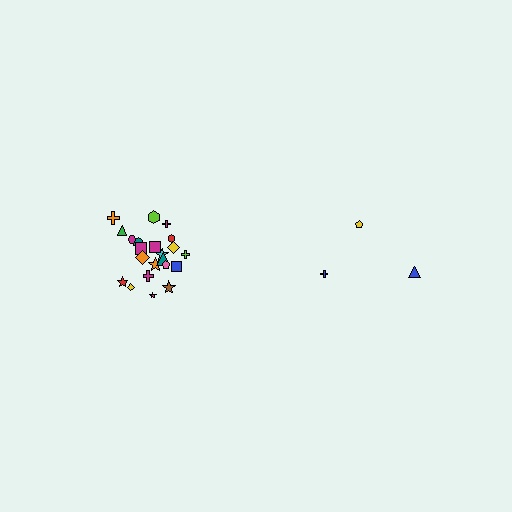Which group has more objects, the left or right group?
The left group.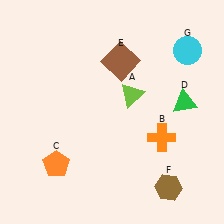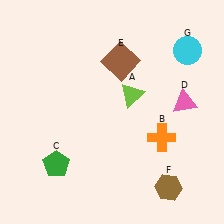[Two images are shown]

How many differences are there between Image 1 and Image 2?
There are 2 differences between the two images.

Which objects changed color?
C changed from orange to green. D changed from green to pink.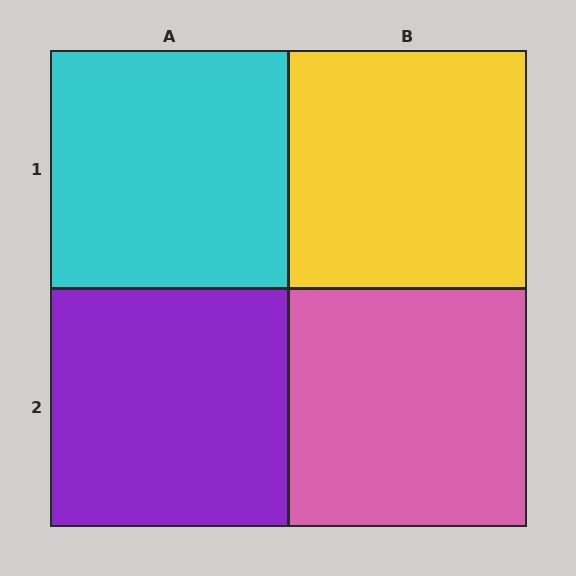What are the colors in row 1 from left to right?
Cyan, yellow.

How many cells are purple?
1 cell is purple.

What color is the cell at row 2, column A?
Purple.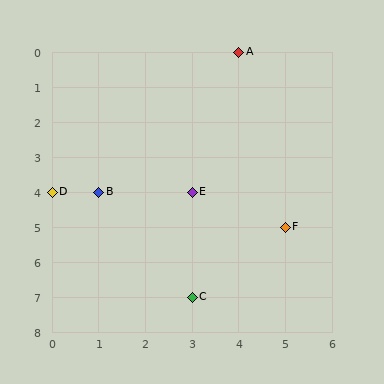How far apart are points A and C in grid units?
Points A and C are 1 column and 7 rows apart (about 7.1 grid units diagonally).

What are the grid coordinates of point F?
Point F is at grid coordinates (5, 5).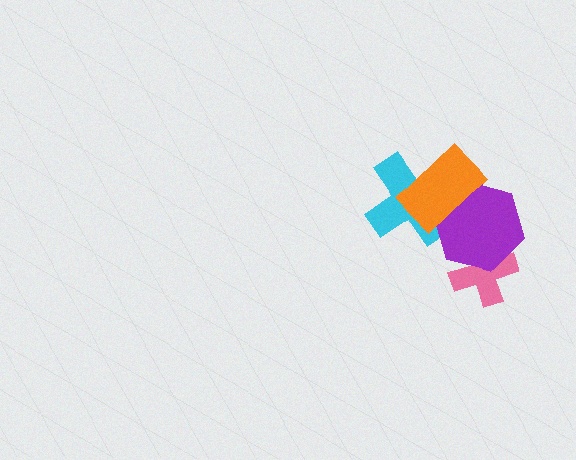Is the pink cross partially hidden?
Yes, it is partially covered by another shape.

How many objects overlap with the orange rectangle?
2 objects overlap with the orange rectangle.